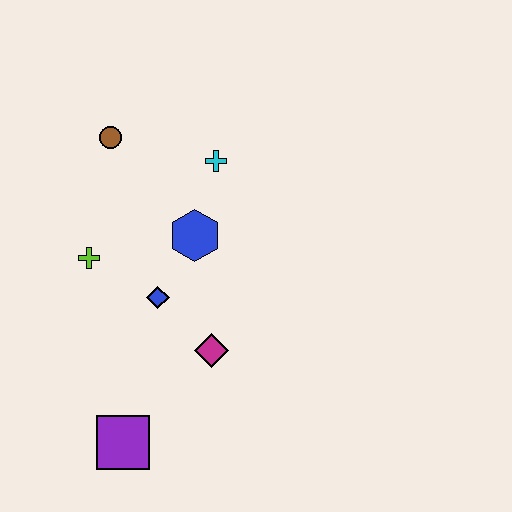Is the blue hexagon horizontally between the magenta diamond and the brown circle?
Yes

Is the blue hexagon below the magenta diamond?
No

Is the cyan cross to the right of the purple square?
Yes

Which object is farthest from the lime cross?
The purple square is farthest from the lime cross.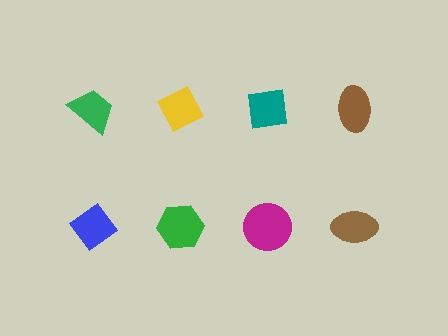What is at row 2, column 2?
A green hexagon.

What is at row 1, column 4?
A brown ellipse.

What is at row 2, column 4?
A brown ellipse.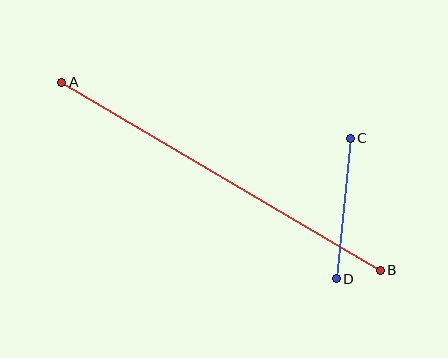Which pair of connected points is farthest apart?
Points A and B are farthest apart.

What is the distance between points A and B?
The distance is approximately 370 pixels.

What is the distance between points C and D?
The distance is approximately 141 pixels.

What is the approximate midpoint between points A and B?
The midpoint is at approximately (221, 176) pixels.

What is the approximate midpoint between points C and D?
The midpoint is at approximately (343, 208) pixels.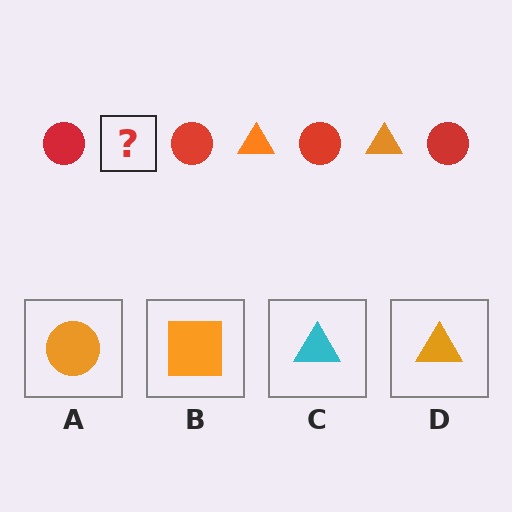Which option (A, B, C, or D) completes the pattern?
D.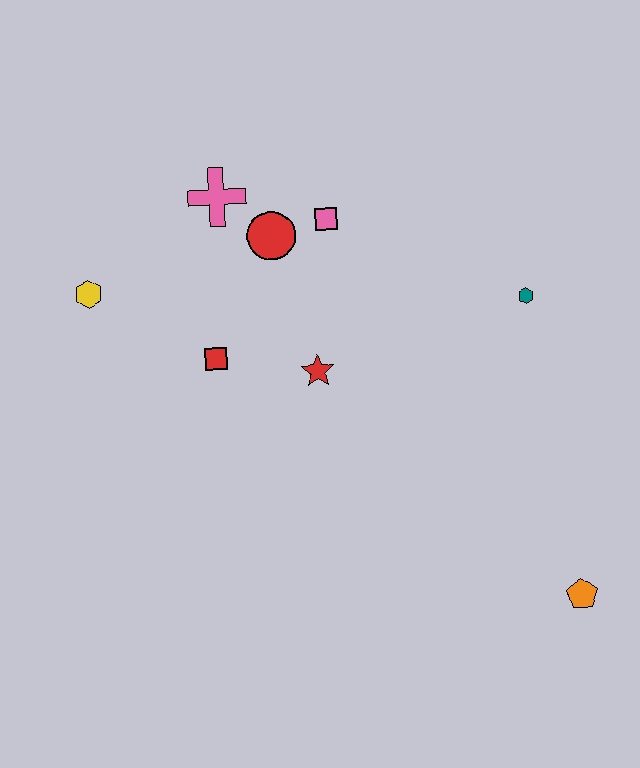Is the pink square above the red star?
Yes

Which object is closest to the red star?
The red square is closest to the red star.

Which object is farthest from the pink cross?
The orange pentagon is farthest from the pink cross.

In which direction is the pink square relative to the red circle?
The pink square is to the right of the red circle.